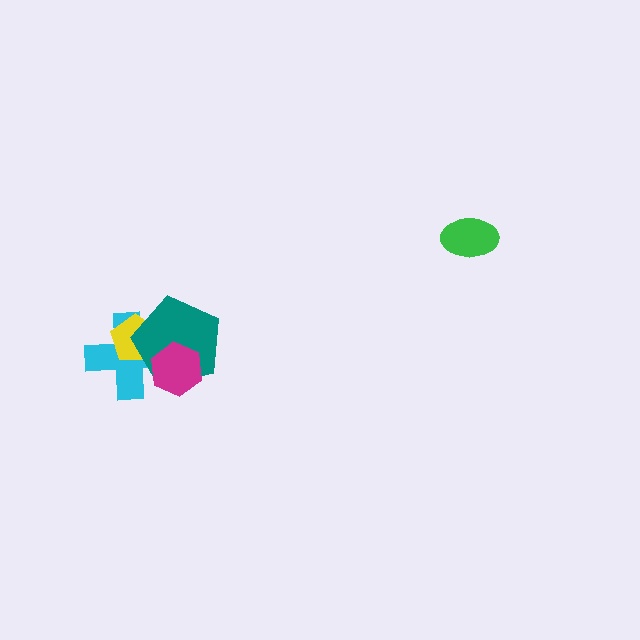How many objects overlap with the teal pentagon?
3 objects overlap with the teal pentagon.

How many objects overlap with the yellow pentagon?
2 objects overlap with the yellow pentagon.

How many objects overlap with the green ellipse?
0 objects overlap with the green ellipse.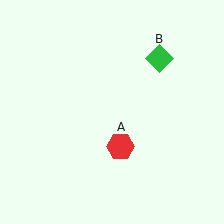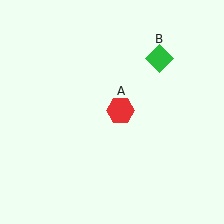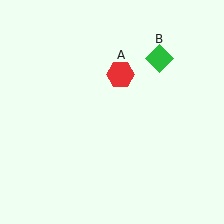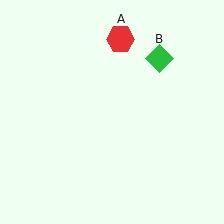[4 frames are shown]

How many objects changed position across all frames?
1 object changed position: red hexagon (object A).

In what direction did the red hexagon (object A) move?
The red hexagon (object A) moved up.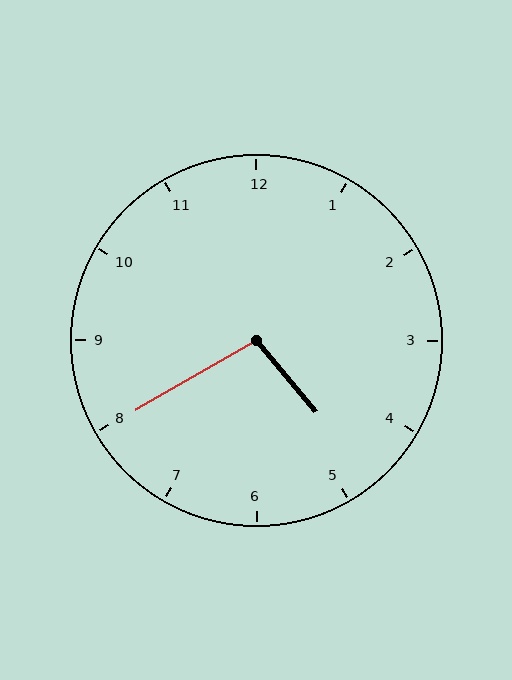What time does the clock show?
4:40.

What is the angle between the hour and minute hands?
Approximately 100 degrees.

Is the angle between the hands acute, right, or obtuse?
It is obtuse.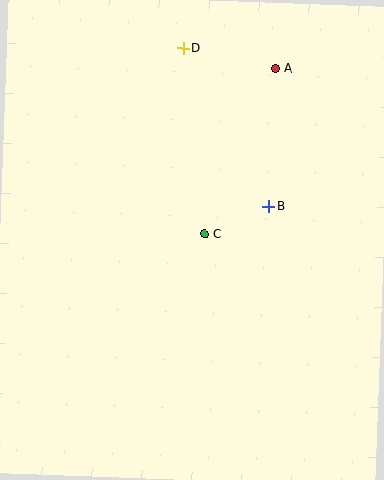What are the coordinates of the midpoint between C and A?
The midpoint between C and A is at (241, 151).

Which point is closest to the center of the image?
Point C at (205, 234) is closest to the center.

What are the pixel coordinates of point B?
Point B is at (269, 206).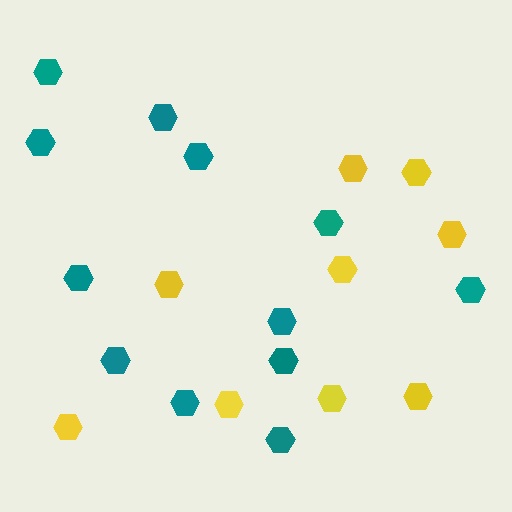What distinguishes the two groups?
There are 2 groups: one group of yellow hexagons (9) and one group of teal hexagons (12).